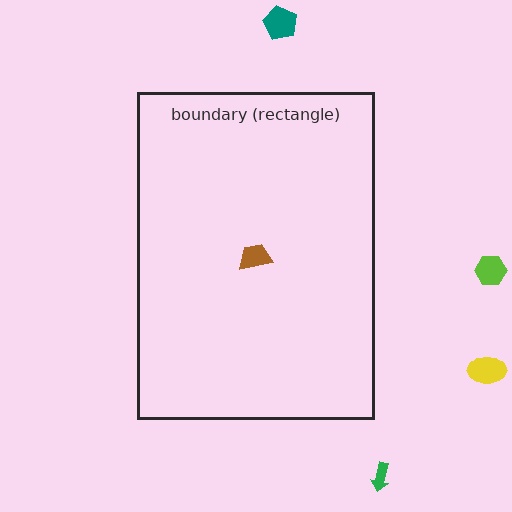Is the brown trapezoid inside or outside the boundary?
Inside.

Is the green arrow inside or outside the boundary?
Outside.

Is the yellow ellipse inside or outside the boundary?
Outside.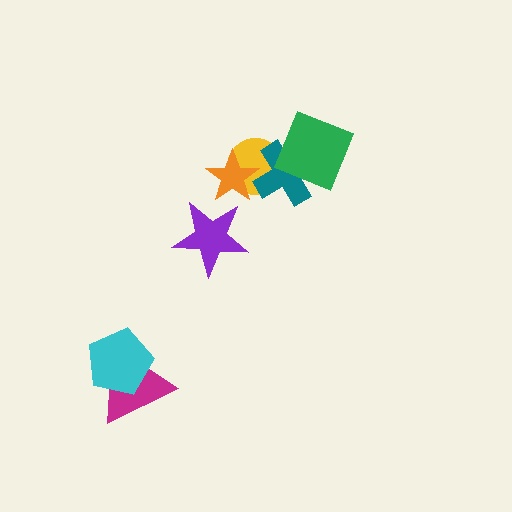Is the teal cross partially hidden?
Yes, it is partially covered by another shape.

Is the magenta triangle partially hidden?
Yes, it is partially covered by another shape.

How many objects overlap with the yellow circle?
2 objects overlap with the yellow circle.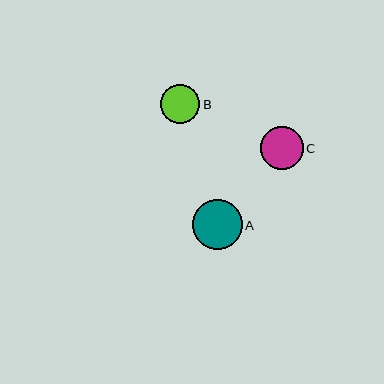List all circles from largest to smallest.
From largest to smallest: A, C, B.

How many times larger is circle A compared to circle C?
Circle A is approximately 1.2 times the size of circle C.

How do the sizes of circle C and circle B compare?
Circle C and circle B are approximately the same size.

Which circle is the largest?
Circle A is the largest with a size of approximately 50 pixels.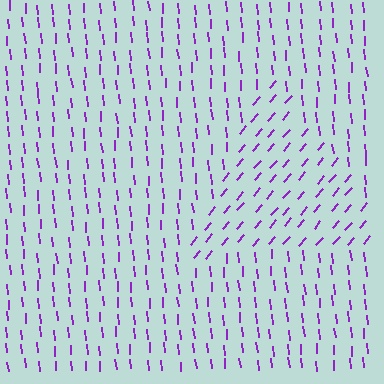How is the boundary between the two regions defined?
The boundary is defined purely by a change in line orientation (approximately 45 degrees difference). All lines are the same color and thickness.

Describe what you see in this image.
The image is filled with small purple line segments. A triangle region in the image has lines oriented differently from the surrounding lines, creating a visible texture boundary.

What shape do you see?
I see a triangle.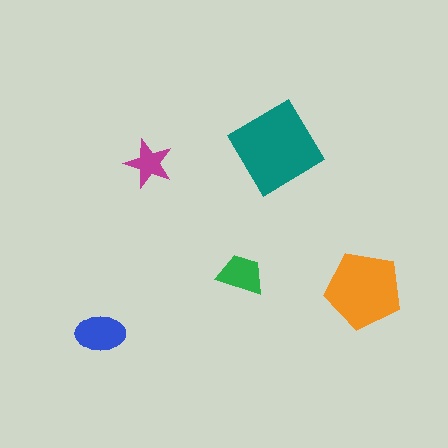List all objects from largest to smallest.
The teal diamond, the orange pentagon, the blue ellipse, the green trapezoid, the magenta star.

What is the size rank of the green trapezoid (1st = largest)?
4th.